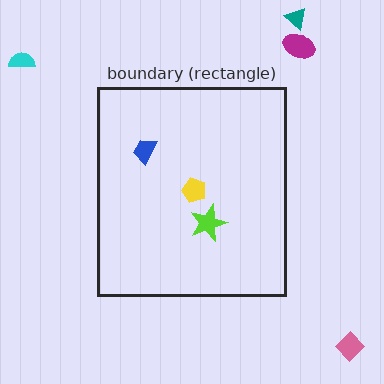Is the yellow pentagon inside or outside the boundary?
Inside.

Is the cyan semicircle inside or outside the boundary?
Outside.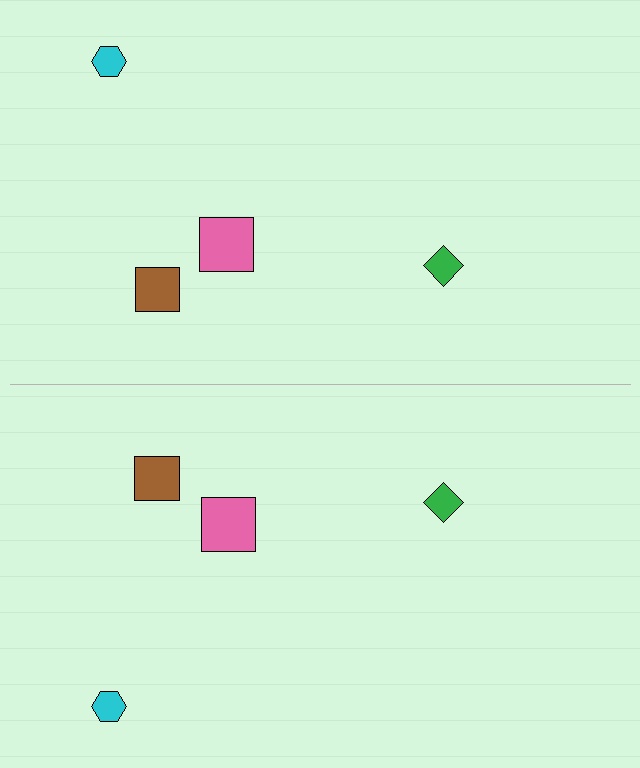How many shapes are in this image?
There are 8 shapes in this image.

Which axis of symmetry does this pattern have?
The pattern has a horizontal axis of symmetry running through the center of the image.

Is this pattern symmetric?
Yes, this pattern has bilateral (reflection) symmetry.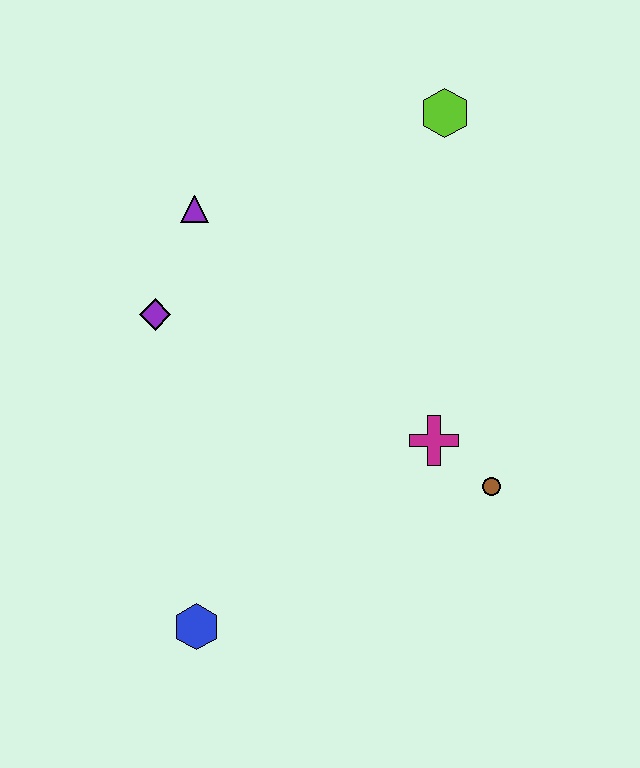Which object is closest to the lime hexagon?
The purple triangle is closest to the lime hexagon.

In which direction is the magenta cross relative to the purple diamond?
The magenta cross is to the right of the purple diamond.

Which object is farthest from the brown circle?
The purple triangle is farthest from the brown circle.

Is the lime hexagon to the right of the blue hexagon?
Yes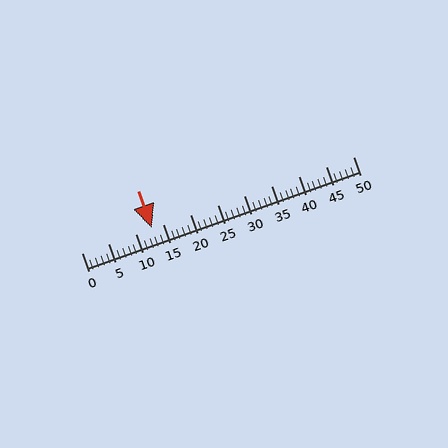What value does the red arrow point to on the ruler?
The red arrow points to approximately 13.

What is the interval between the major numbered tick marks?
The major tick marks are spaced 5 units apart.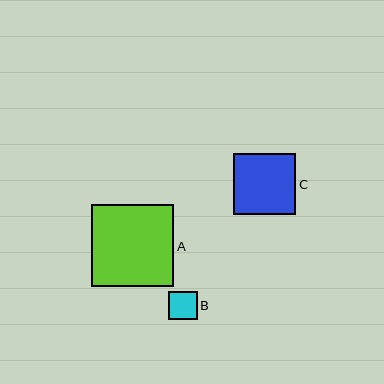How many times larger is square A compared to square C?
Square A is approximately 1.3 times the size of square C.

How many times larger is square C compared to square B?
Square C is approximately 2.2 times the size of square B.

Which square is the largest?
Square A is the largest with a size of approximately 82 pixels.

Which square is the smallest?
Square B is the smallest with a size of approximately 28 pixels.